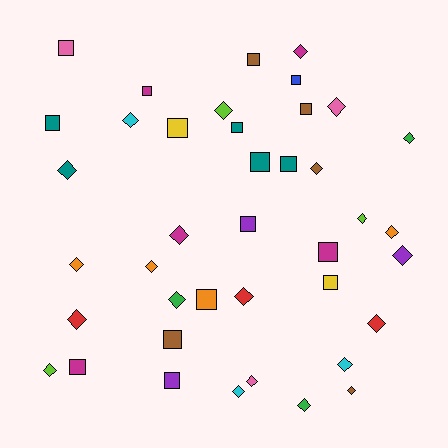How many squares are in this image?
There are 17 squares.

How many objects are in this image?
There are 40 objects.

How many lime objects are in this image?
There are 3 lime objects.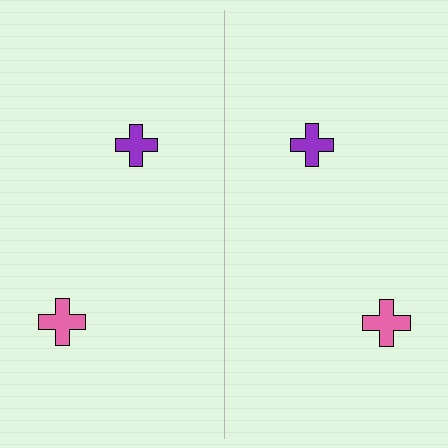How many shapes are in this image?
There are 4 shapes in this image.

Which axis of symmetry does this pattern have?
The pattern has a vertical axis of symmetry running through the center of the image.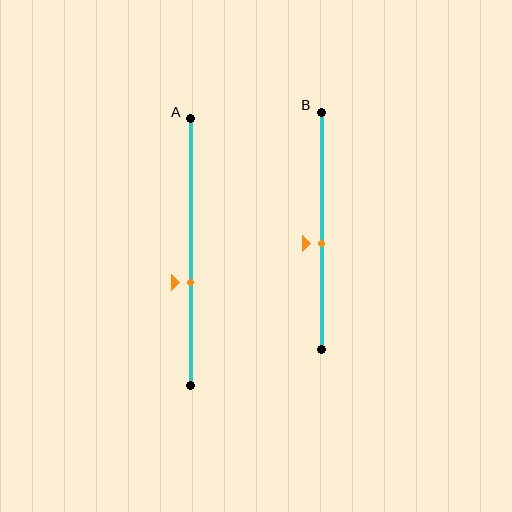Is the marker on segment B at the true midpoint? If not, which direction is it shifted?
No, the marker on segment B is shifted downward by about 5% of the segment length.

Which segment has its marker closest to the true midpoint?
Segment B has its marker closest to the true midpoint.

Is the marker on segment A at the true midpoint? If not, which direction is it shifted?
No, the marker on segment A is shifted downward by about 11% of the segment length.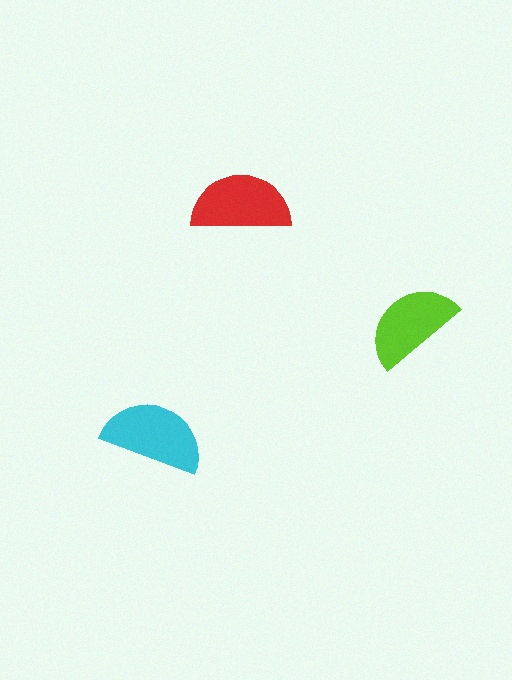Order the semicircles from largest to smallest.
the cyan one, the red one, the lime one.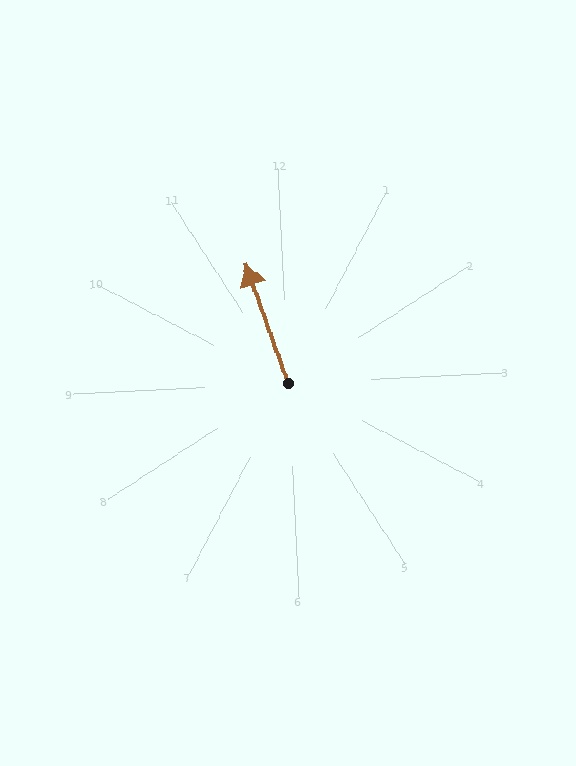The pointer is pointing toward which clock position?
Roughly 11 o'clock.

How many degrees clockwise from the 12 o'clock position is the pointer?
Approximately 343 degrees.